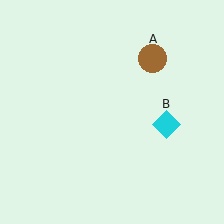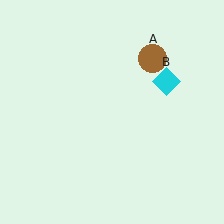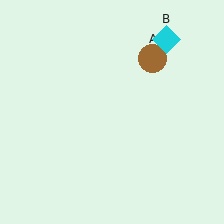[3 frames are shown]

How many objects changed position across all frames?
1 object changed position: cyan diamond (object B).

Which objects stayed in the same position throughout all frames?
Brown circle (object A) remained stationary.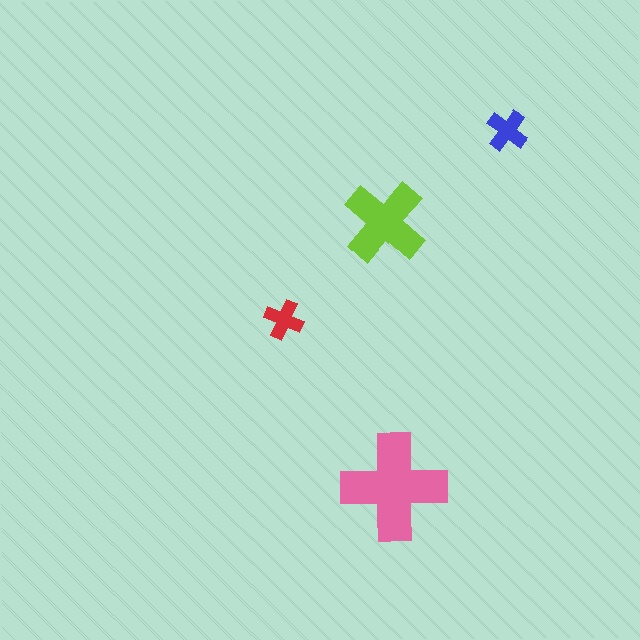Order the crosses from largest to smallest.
the pink one, the lime one, the blue one, the red one.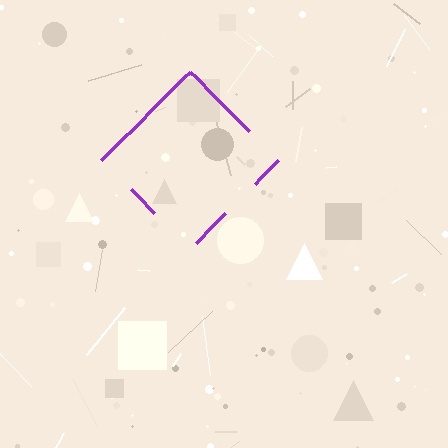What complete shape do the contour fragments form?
The contour fragments form a diamond.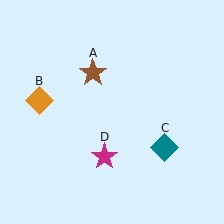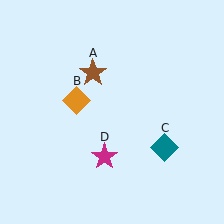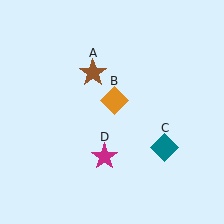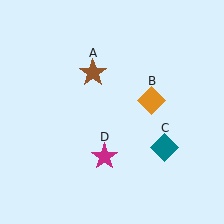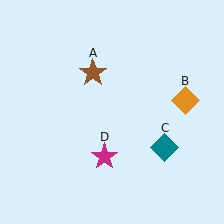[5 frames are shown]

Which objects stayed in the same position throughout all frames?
Brown star (object A) and teal diamond (object C) and magenta star (object D) remained stationary.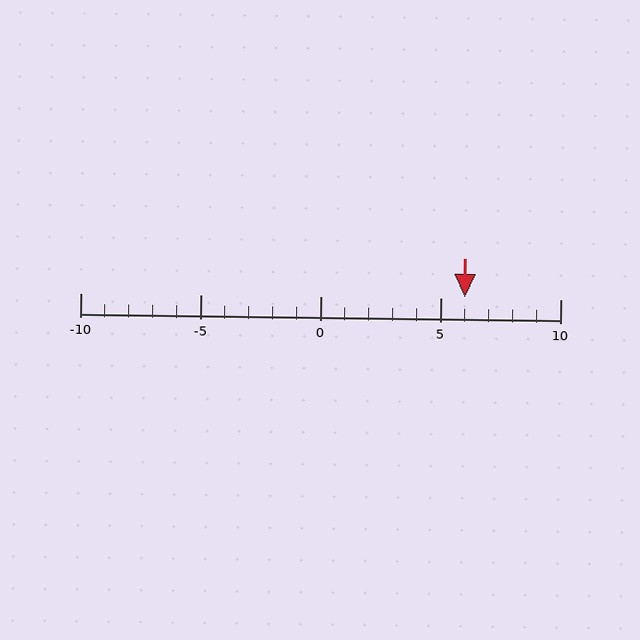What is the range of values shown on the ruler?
The ruler shows values from -10 to 10.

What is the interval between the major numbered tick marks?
The major tick marks are spaced 5 units apart.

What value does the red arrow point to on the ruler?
The red arrow points to approximately 6.